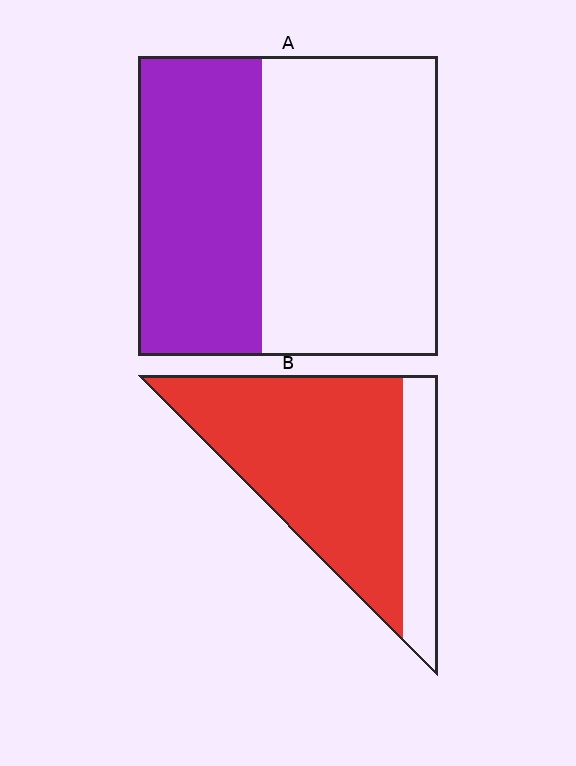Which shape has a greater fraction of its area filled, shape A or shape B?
Shape B.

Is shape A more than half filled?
No.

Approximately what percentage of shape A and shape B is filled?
A is approximately 40% and B is approximately 80%.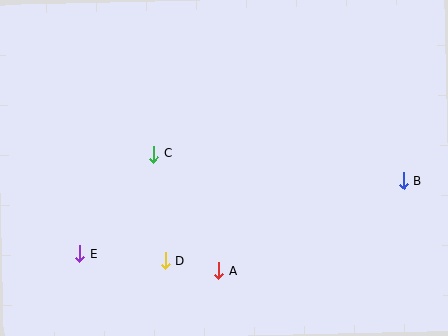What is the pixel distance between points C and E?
The distance between C and E is 124 pixels.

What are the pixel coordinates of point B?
Point B is at (404, 181).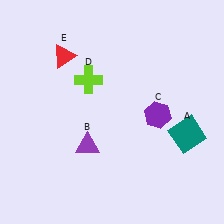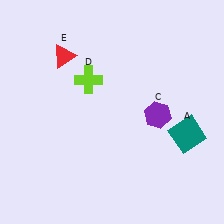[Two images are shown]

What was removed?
The purple triangle (B) was removed in Image 2.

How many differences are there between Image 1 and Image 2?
There is 1 difference between the two images.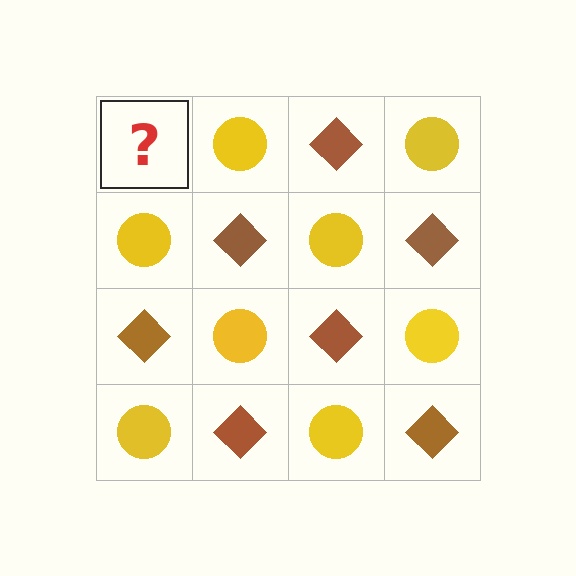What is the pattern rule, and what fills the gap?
The rule is that it alternates brown diamond and yellow circle in a checkerboard pattern. The gap should be filled with a brown diamond.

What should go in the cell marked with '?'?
The missing cell should contain a brown diamond.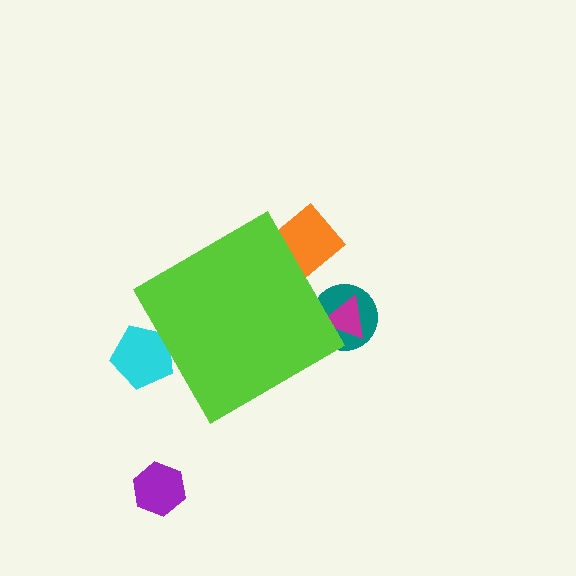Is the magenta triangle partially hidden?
Yes, the magenta triangle is partially hidden behind the lime diamond.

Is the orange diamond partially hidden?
Yes, the orange diamond is partially hidden behind the lime diamond.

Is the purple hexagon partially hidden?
No, the purple hexagon is fully visible.